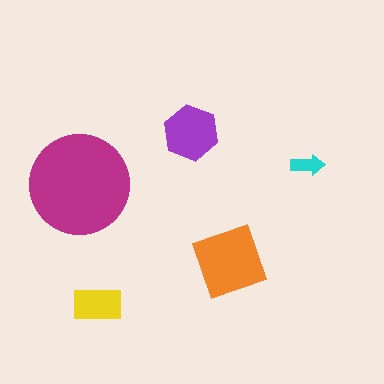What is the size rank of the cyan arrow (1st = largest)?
5th.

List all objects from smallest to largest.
The cyan arrow, the yellow rectangle, the purple hexagon, the orange diamond, the magenta circle.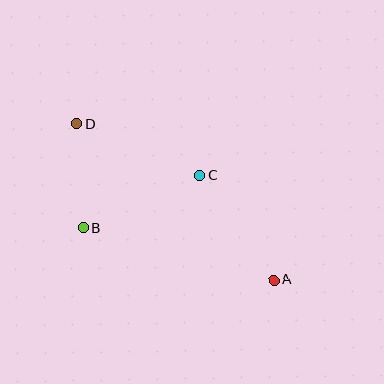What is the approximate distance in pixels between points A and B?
The distance between A and B is approximately 198 pixels.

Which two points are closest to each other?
Points B and D are closest to each other.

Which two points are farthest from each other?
Points A and D are farthest from each other.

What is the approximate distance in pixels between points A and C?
The distance between A and C is approximately 129 pixels.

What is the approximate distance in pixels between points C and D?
The distance between C and D is approximately 133 pixels.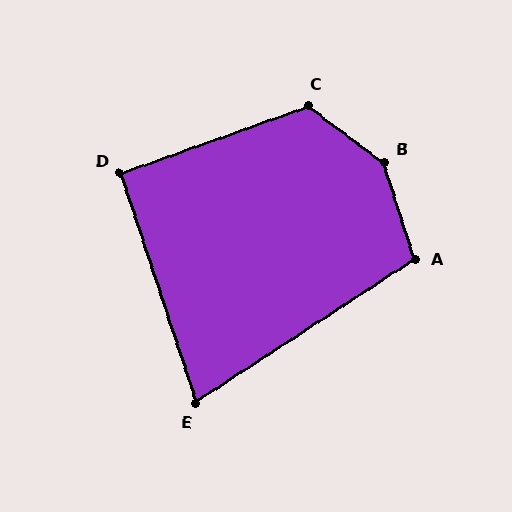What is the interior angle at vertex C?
Approximately 124 degrees (obtuse).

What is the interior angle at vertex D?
Approximately 92 degrees (approximately right).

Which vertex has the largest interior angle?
B, at approximately 144 degrees.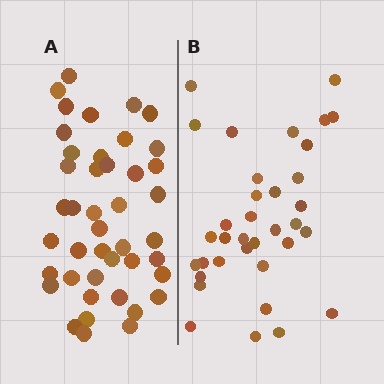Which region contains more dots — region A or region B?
Region A (the left region) has more dots.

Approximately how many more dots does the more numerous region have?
Region A has roughly 8 or so more dots than region B.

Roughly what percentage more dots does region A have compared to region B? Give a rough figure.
About 25% more.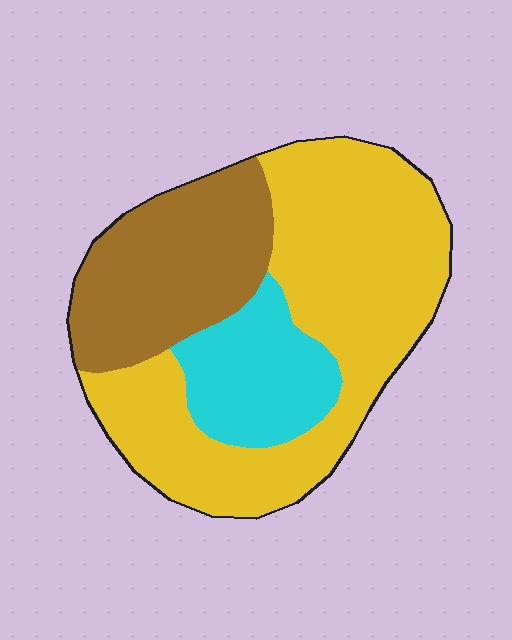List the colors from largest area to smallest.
From largest to smallest: yellow, brown, cyan.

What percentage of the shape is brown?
Brown takes up about one quarter (1/4) of the shape.